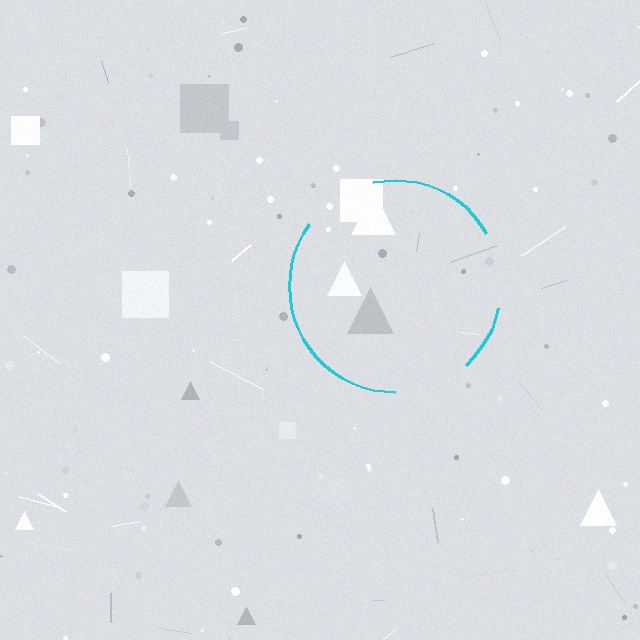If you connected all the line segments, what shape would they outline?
They would outline a circle.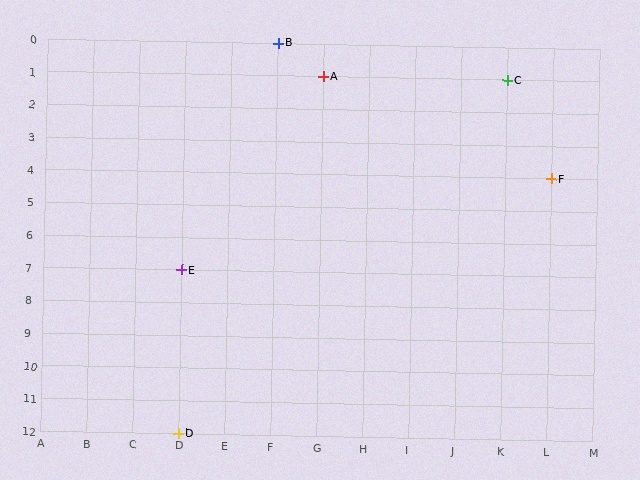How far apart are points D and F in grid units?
Points D and F are 8 columns and 8 rows apart (about 11.3 grid units diagonally).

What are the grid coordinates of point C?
Point C is at grid coordinates (K, 1).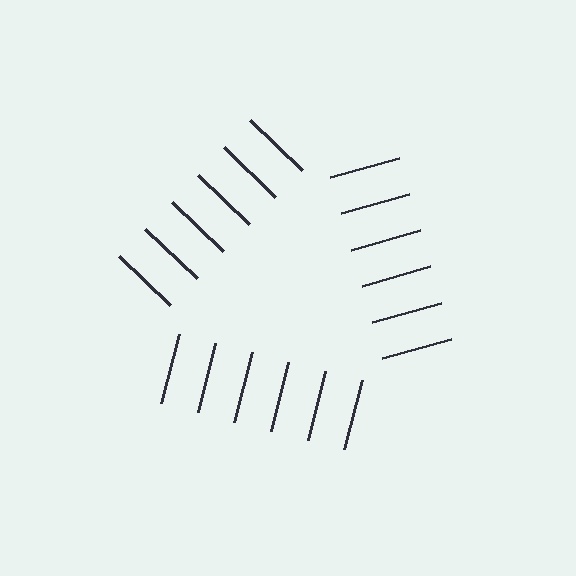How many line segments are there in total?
18 — 6 along each of the 3 edges.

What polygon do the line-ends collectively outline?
An illusory triangle — the line segments terminate on its edges but no continuous stroke is drawn.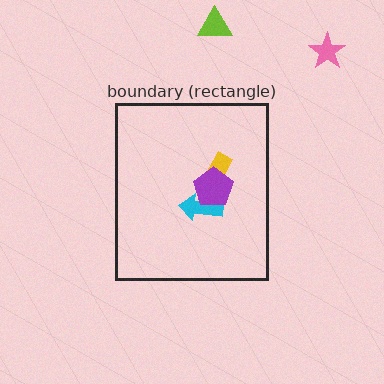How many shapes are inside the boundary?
3 inside, 2 outside.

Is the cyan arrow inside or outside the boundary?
Inside.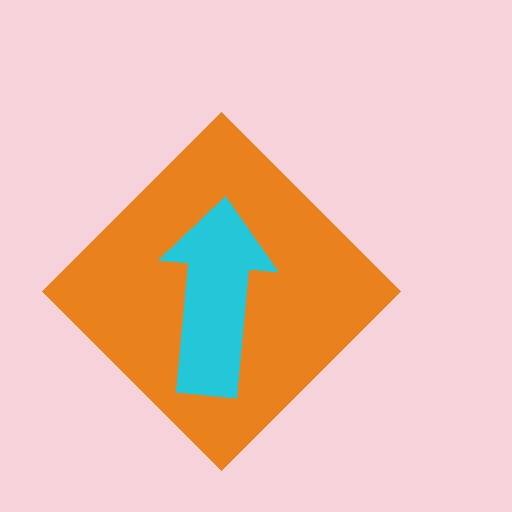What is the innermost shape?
The cyan arrow.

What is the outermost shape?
The orange diamond.